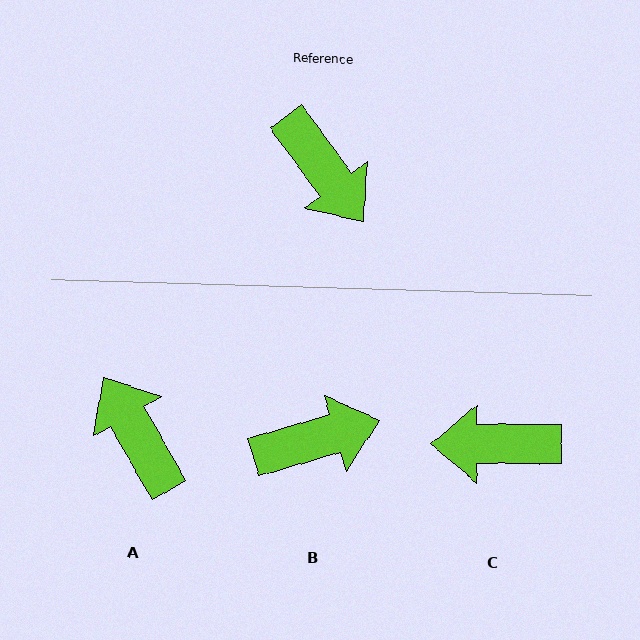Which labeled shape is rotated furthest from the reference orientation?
A, about 173 degrees away.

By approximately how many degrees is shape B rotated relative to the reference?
Approximately 70 degrees counter-clockwise.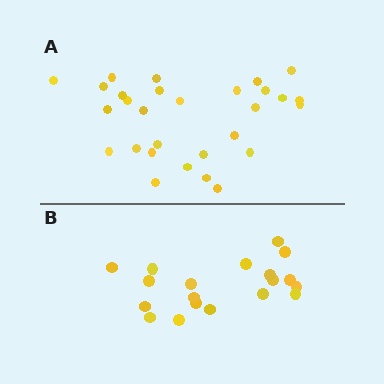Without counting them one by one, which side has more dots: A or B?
Region A (the top region) has more dots.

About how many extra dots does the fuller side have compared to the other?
Region A has roughly 10 or so more dots than region B.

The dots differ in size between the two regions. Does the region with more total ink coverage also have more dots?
No. Region B has more total ink coverage because its dots are larger, but region A actually contains more individual dots. Total area can be misleading — the number of items is what matters here.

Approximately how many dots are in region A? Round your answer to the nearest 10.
About 30 dots. (The exact count is 29, which rounds to 30.)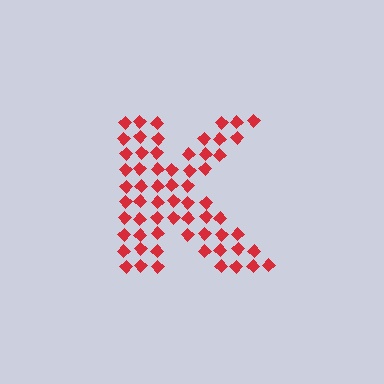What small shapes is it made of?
It is made of small diamonds.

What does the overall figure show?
The overall figure shows the letter K.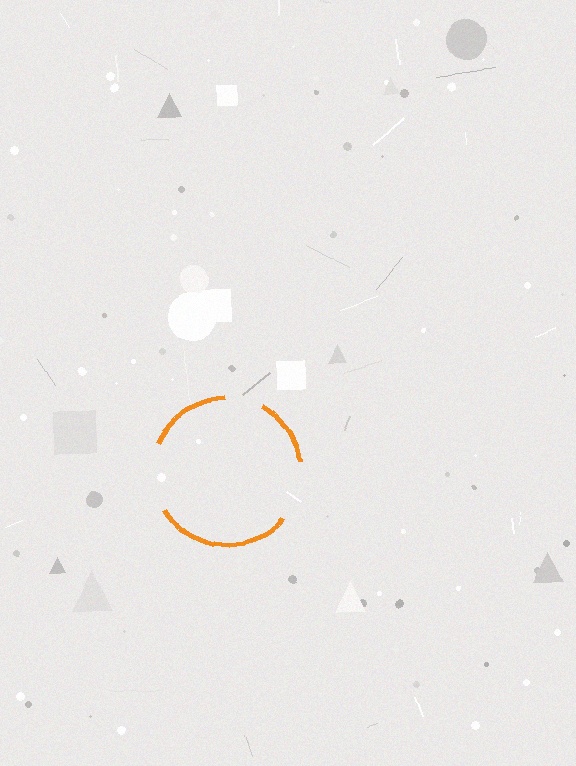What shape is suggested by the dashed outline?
The dashed outline suggests a circle.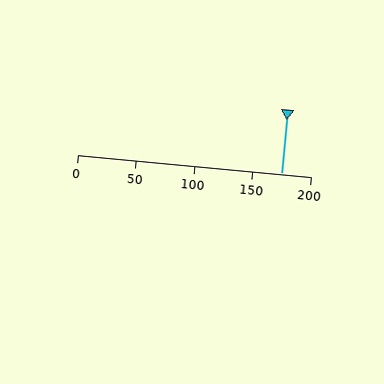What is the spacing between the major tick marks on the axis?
The major ticks are spaced 50 apart.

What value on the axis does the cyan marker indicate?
The marker indicates approximately 175.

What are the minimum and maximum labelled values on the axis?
The axis runs from 0 to 200.